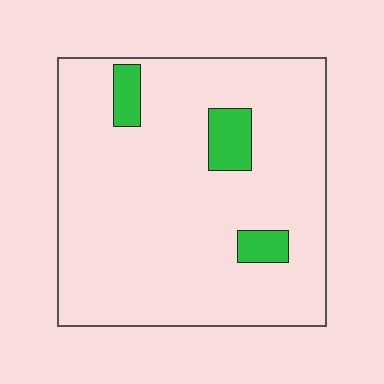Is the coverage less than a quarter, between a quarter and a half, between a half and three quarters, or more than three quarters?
Less than a quarter.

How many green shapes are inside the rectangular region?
3.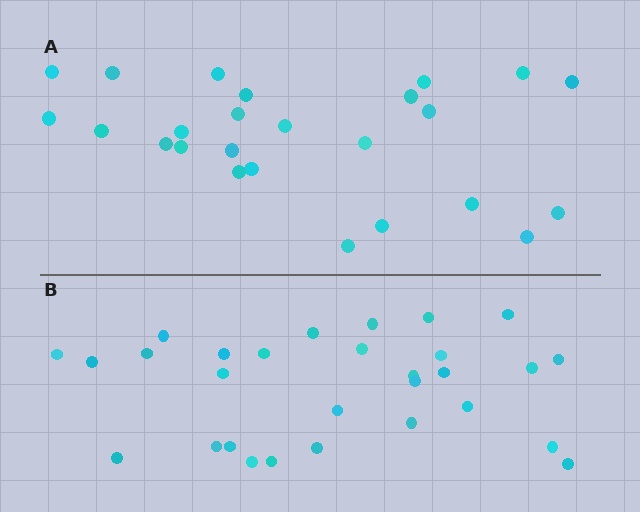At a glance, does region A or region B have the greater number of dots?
Region B (the bottom region) has more dots.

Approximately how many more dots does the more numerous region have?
Region B has about 4 more dots than region A.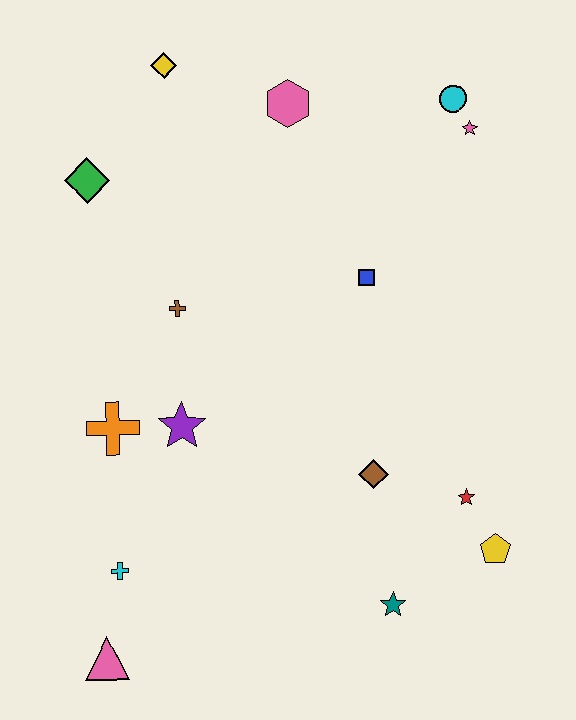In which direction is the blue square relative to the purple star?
The blue square is to the right of the purple star.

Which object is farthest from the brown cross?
The yellow pentagon is farthest from the brown cross.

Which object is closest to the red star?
The yellow pentagon is closest to the red star.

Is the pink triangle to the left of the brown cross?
Yes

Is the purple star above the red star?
Yes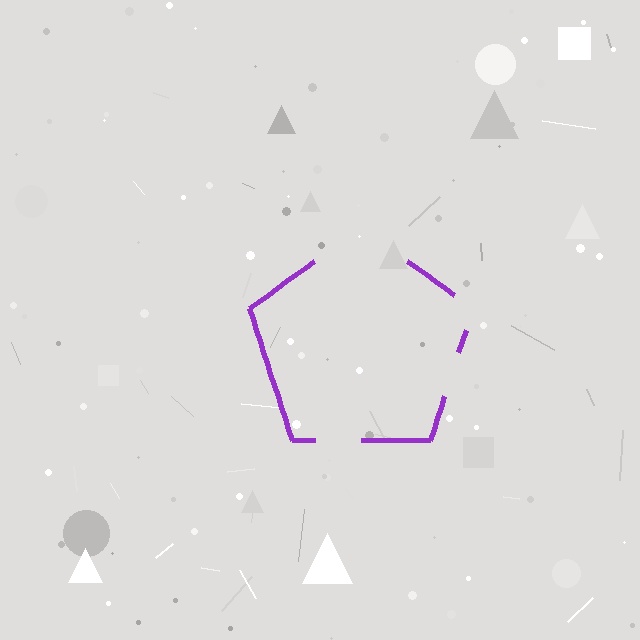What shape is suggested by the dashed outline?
The dashed outline suggests a pentagon.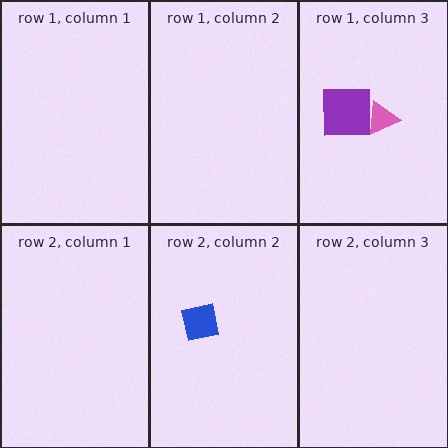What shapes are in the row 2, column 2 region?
The blue square.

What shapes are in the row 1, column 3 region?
The purple square, the pink triangle.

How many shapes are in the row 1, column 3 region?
2.